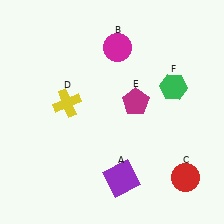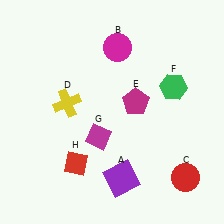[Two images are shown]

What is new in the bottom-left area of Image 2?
A red diamond (H) was added in the bottom-left area of Image 2.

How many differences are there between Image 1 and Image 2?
There are 2 differences between the two images.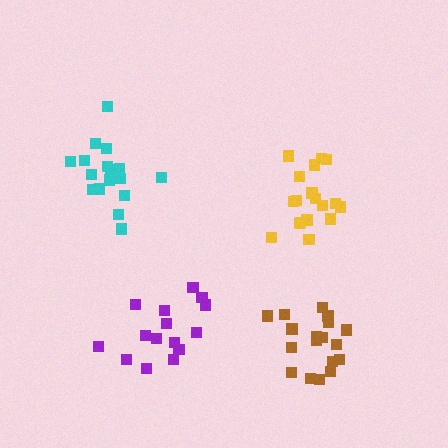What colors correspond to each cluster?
The clusters are colored: cyan, yellow, brown, purple.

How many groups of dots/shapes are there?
There are 4 groups.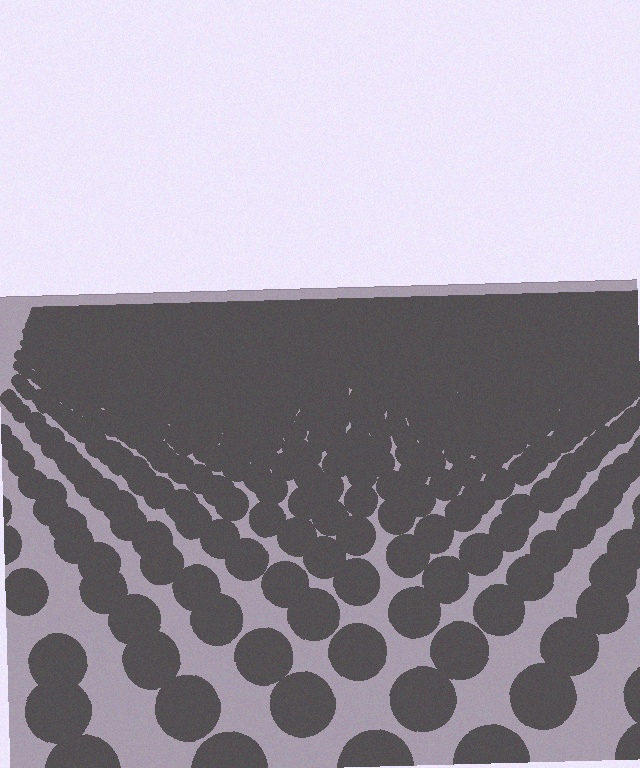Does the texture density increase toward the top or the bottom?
Density increases toward the top.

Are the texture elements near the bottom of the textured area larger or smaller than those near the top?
Larger. Near the bottom, elements are closer to the viewer and appear at a bigger on-screen size.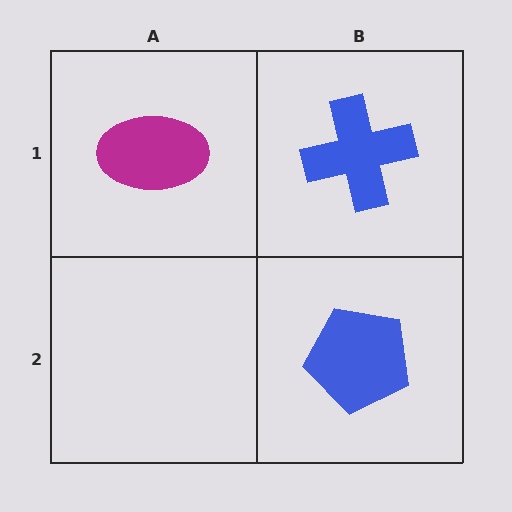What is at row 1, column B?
A blue cross.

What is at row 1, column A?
A magenta ellipse.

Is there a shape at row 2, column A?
No, that cell is empty.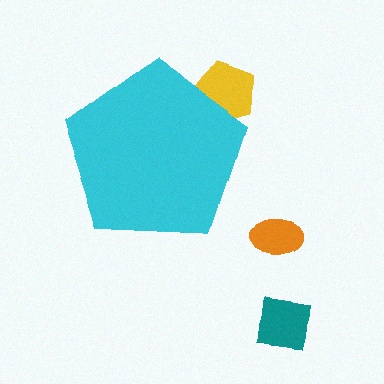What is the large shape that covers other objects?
A cyan pentagon.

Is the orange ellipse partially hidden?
No, the orange ellipse is fully visible.